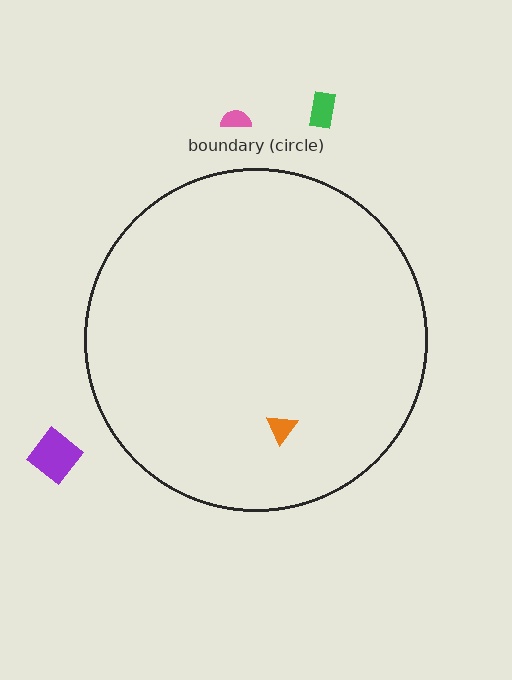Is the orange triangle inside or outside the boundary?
Inside.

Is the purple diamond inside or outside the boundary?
Outside.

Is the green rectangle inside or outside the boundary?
Outside.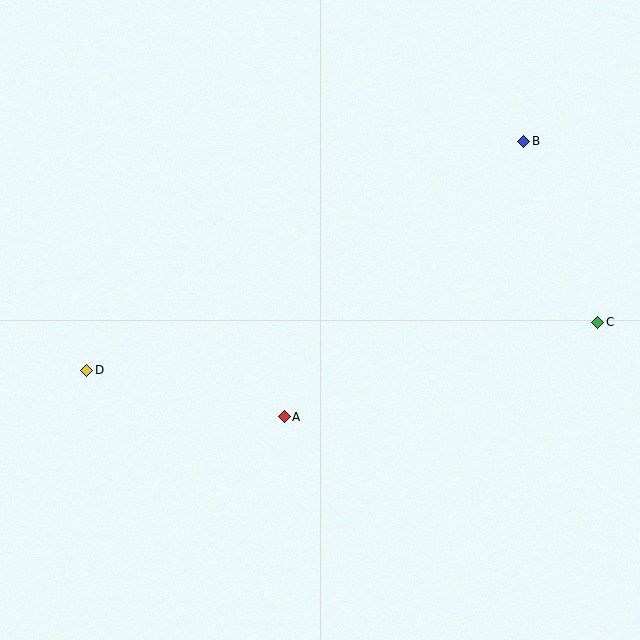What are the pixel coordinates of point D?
Point D is at (87, 370).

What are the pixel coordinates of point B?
Point B is at (524, 141).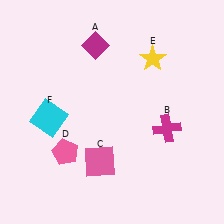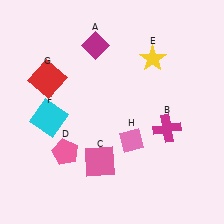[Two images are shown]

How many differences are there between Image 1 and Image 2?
There are 2 differences between the two images.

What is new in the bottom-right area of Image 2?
A pink diamond (H) was added in the bottom-right area of Image 2.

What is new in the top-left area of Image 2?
A red square (G) was added in the top-left area of Image 2.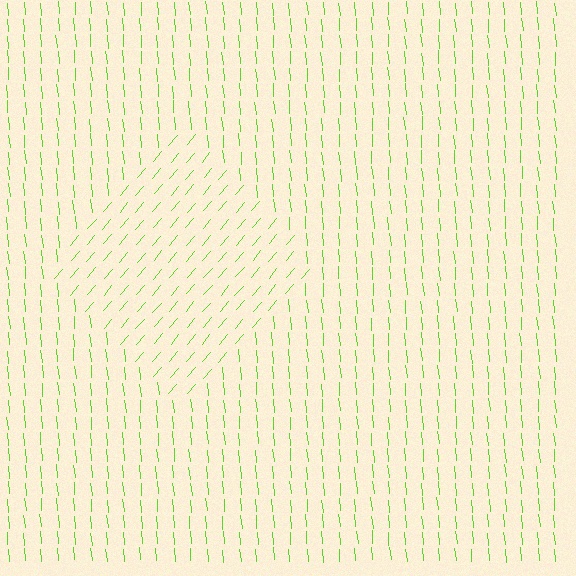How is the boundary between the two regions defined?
The boundary is defined purely by a change in line orientation (approximately 45 degrees difference). All lines are the same color and thickness.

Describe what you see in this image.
The image is filled with small lime line segments. A diamond region in the image has lines oriented differently from the surrounding lines, creating a visible texture boundary.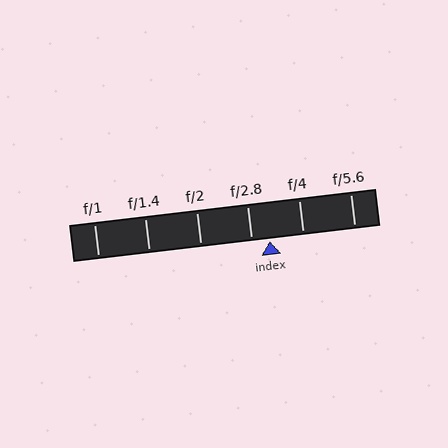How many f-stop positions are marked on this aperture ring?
There are 6 f-stop positions marked.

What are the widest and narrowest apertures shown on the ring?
The widest aperture shown is f/1 and the narrowest is f/5.6.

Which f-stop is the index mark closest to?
The index mark is closest to f/2.8.